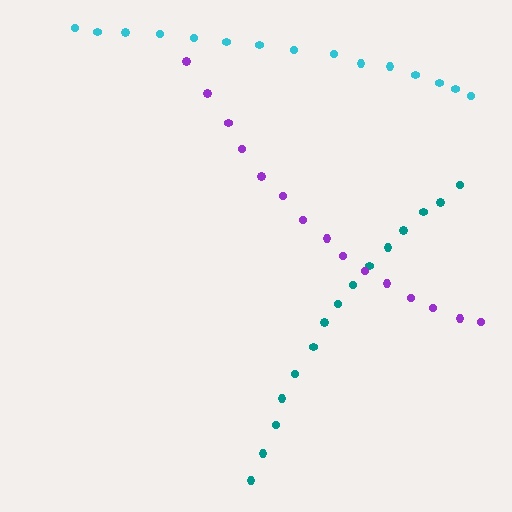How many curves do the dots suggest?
There are 3 distinct paths.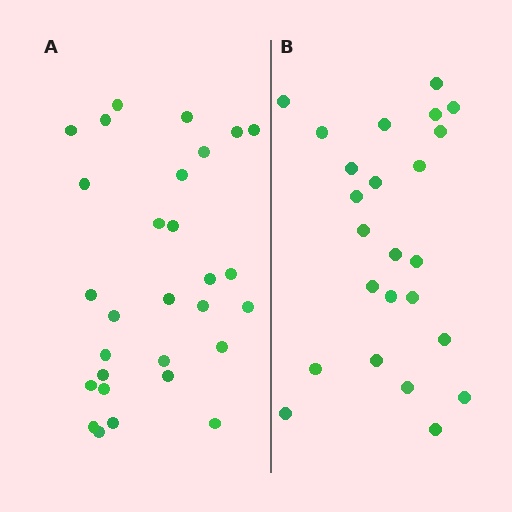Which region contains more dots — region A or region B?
Region A (the left region) has more dots.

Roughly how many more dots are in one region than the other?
Region A has about 5 more dots than region B.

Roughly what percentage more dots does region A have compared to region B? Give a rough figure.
About 20% more.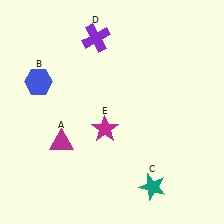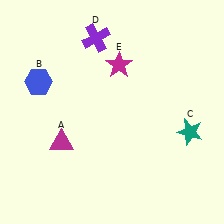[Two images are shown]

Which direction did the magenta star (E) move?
The magenta star (E) moved up.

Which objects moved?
The objects that moved are: the teal star (C), the magenta star (E).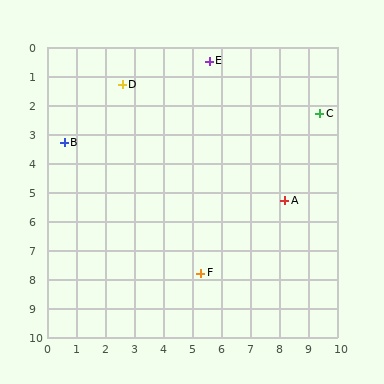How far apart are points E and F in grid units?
Points E and F are about 7.3 grid units apart.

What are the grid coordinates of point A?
Point A is at approximately (8.2, 5.3).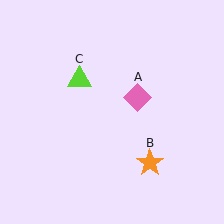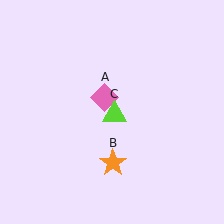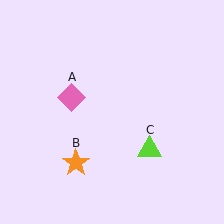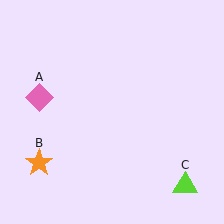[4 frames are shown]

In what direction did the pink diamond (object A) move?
The pink diamond (object A) moved left.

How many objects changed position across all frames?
3 objects changed position: pink diamond (object A), orange star (object B), lime triangle (object C).